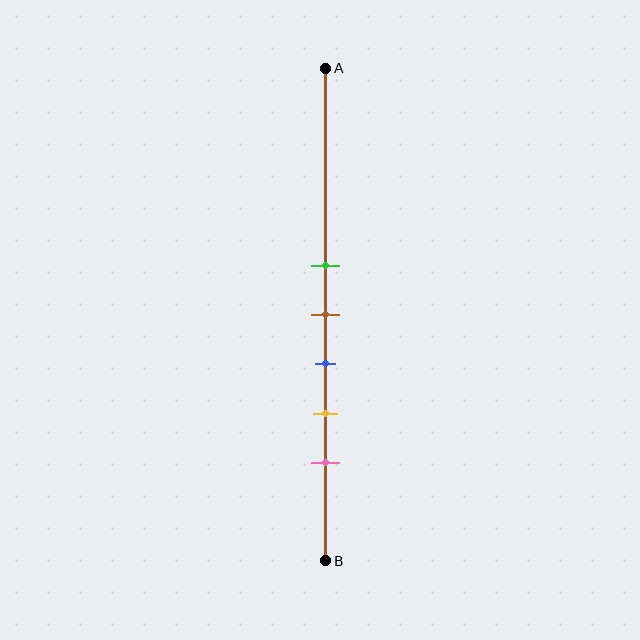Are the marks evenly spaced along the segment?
Yes, the marks are approximately evenly spaced.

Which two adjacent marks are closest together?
The green and brown marks are the closest adjacent pair.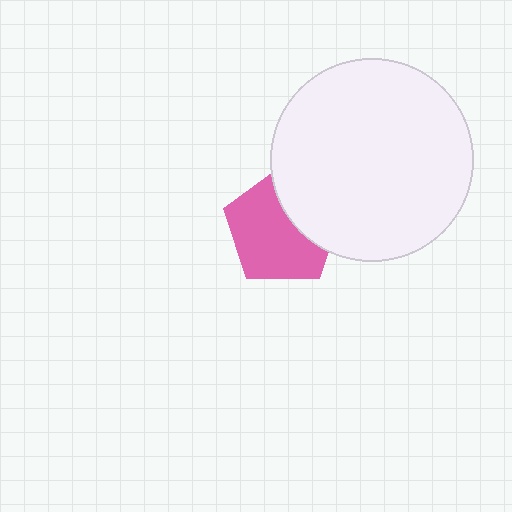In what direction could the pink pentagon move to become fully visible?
The pink pentagon could move left. That would shift it out from behind the white circle entirely.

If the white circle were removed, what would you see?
You would see the complete pink pentagon.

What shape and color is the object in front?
The object in front is a white circle.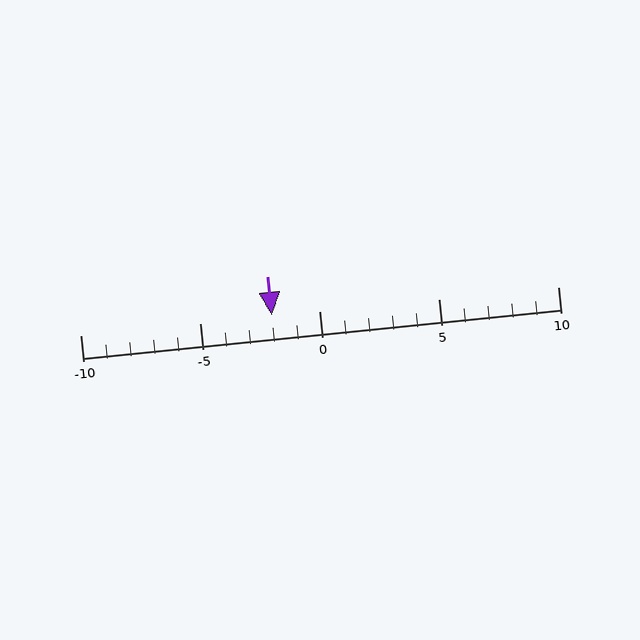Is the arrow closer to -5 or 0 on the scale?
The arrow is closer to 0.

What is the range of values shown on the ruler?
The ruler shows values from -10 to 10.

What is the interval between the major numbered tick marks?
The major tick marks are spaced 5 units apart.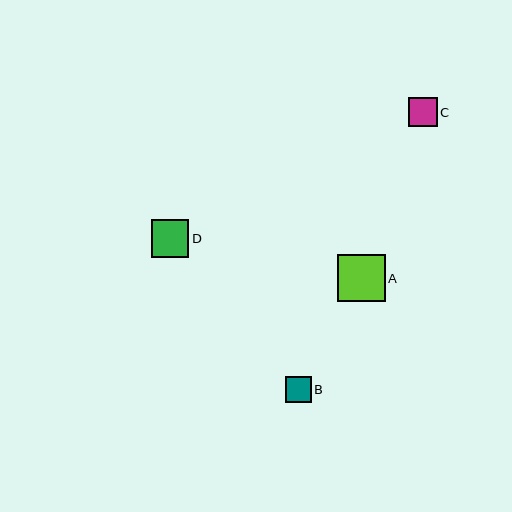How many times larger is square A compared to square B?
Square A is approximately 1.8 times the size of square B.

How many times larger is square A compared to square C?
Square A is approximately 1.7 times the size of square C.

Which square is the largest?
Square A is the largest with a size of approximately 48 pixels.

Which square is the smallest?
Square B is the smallest with a size of approximately 26 pixels.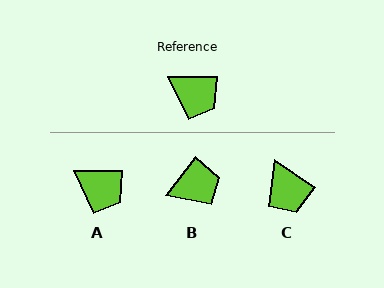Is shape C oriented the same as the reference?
No, it is off by about 33 degrees.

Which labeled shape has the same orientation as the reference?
A.